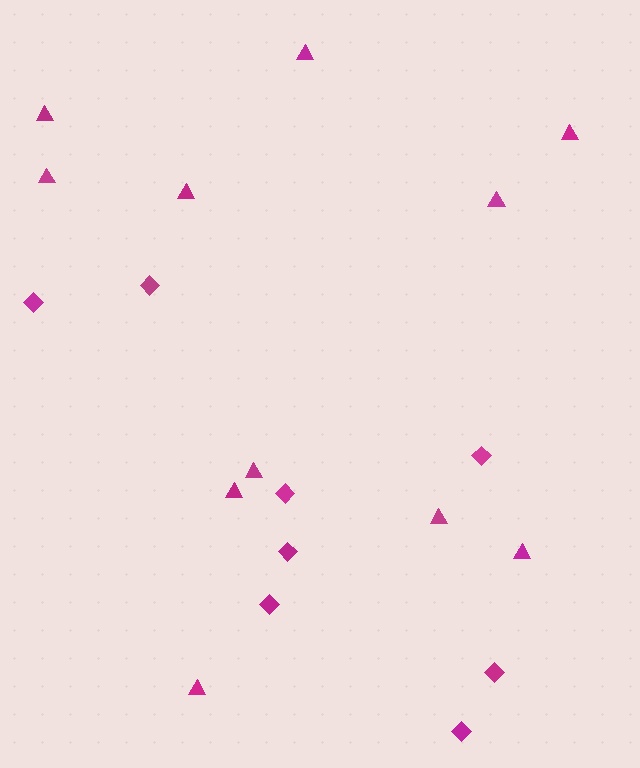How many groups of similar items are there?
There are 2 groups: one group of triangles (11) and one group of diamonds (8).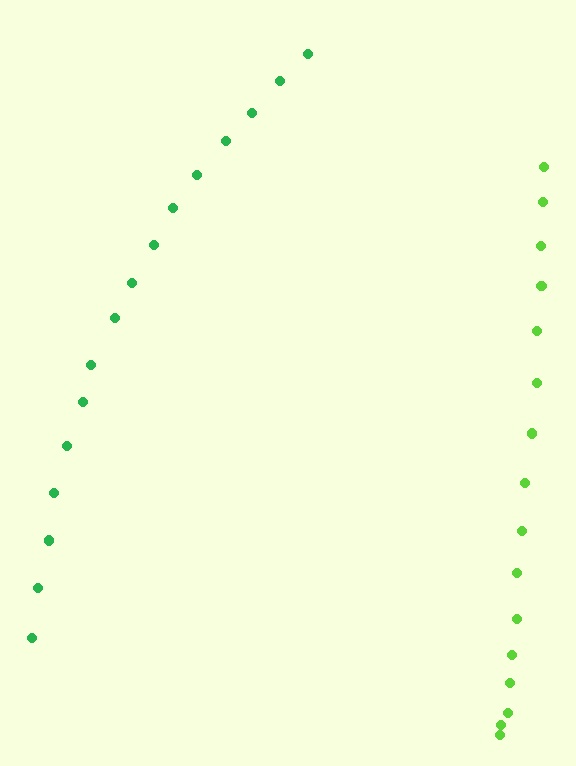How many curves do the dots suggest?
There are 2 distinct paths.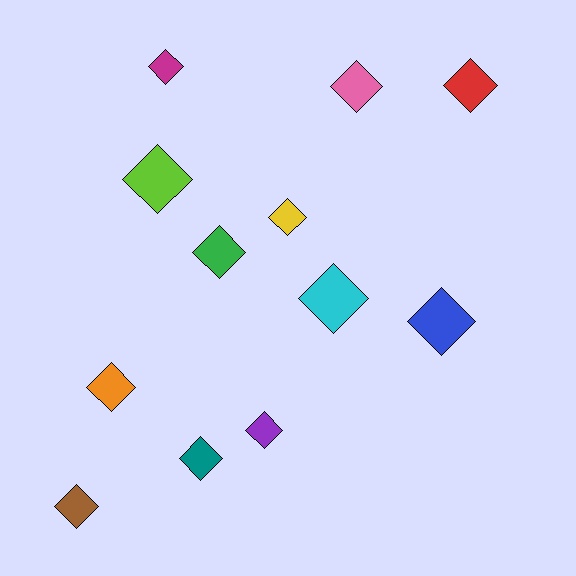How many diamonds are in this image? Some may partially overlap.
There are 12 diamonds.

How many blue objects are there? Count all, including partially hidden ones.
There is 1 blue object.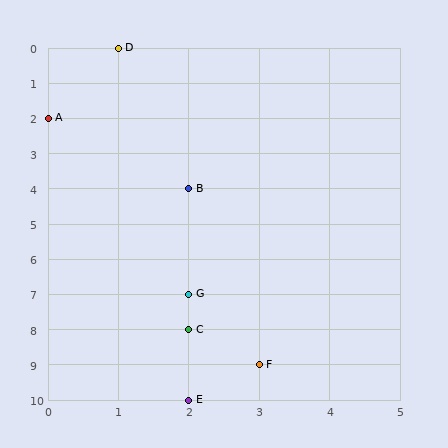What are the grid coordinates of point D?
Point D is at grid coordinates (1, 0).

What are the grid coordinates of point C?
Point C is at grid coordinates (2, 8).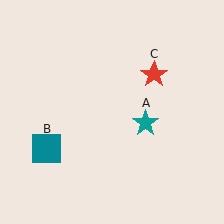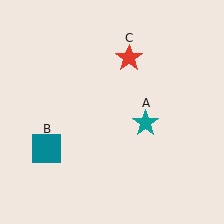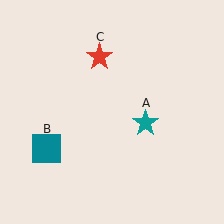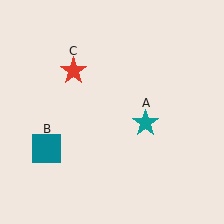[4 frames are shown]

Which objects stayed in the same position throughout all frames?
Teal star (object A) and teal square (object B) remained stationary.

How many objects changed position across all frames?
1 object changed position: red star (object C).